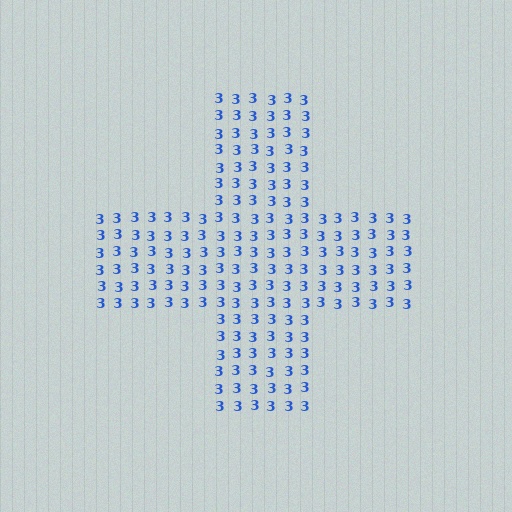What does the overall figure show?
The overall figure shows a cross.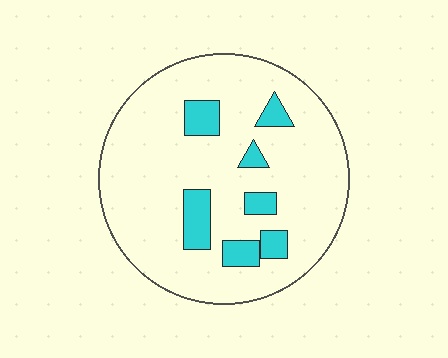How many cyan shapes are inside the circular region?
7.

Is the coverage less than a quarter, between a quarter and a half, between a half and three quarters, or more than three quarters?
Less than a quarter.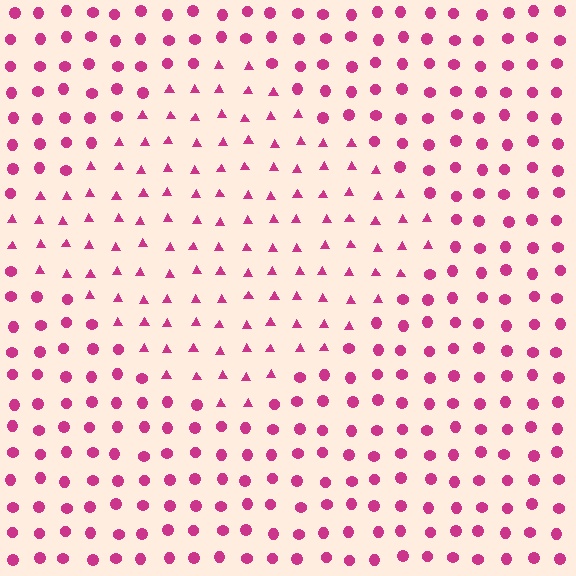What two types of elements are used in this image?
The image uses triangles inside the diamond region and circles outside it.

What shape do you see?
I see a diamond.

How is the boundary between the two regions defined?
The boundary is defined by a change in element shape: triangles inside vs. circles outside. All elements share the same color and spacing.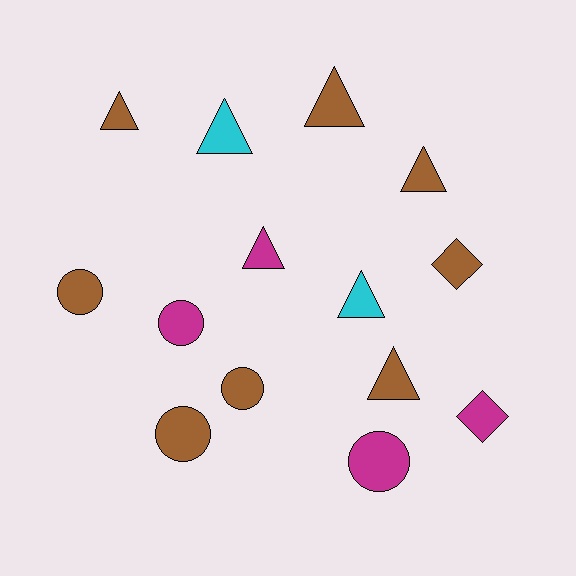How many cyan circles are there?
There are no cyan circles.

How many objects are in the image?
There are 14 objects.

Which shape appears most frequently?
Triangle, with 7 objects.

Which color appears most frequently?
Brown, with 8 objects.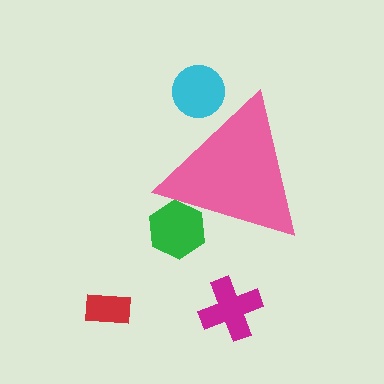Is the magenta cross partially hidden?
No, the magenta cross is fully visible.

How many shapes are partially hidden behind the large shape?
2 shapes are partially hidden.